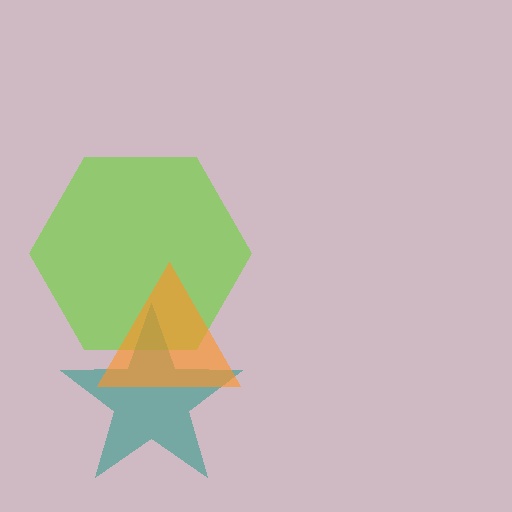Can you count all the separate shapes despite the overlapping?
Yes, there are 3 separate shapes.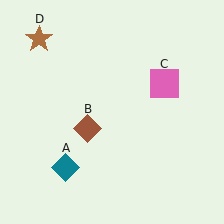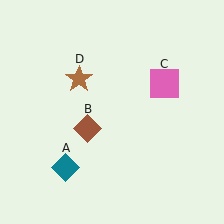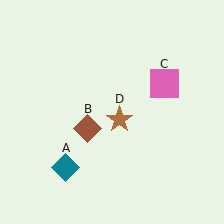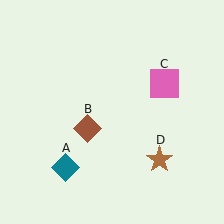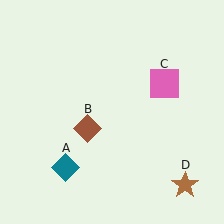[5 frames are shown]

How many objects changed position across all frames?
1 object changed position: brown star (object D).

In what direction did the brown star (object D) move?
The brown star (object D) moved down and to the right.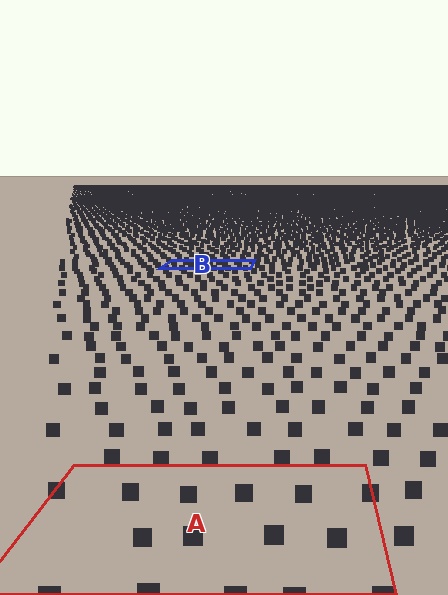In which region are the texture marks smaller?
The texture marks are smaller in region B, because it is farther away.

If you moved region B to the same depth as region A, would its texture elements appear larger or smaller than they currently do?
They would appear larger. At a closer depth, the same texture elements are projected at a bigger on-screen size.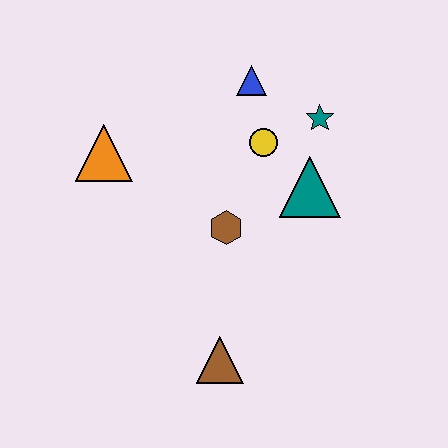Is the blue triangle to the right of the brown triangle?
Yes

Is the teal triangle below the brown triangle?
No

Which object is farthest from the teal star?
The brown triangle is farthest from the teal star.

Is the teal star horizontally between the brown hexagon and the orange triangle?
No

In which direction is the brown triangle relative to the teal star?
The brown triangle is below the teal star.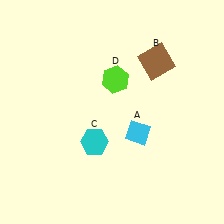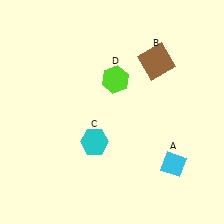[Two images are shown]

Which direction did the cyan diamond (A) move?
The cyan diamond (A) moved right.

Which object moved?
The cyan diamond (A) moved right.